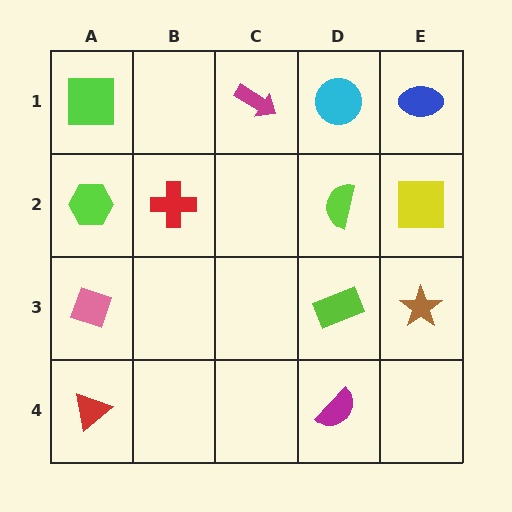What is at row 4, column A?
A red triangle.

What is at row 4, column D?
A magenta semicircle.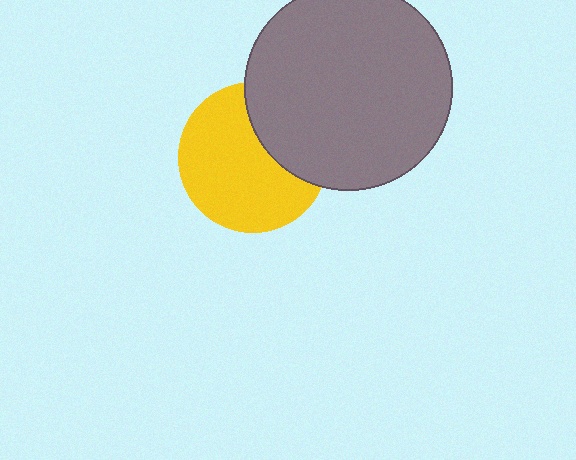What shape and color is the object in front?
The object in front is a gray circle.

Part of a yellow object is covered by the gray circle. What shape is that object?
It is a circle.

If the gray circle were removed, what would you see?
You would see the complete yellow circle.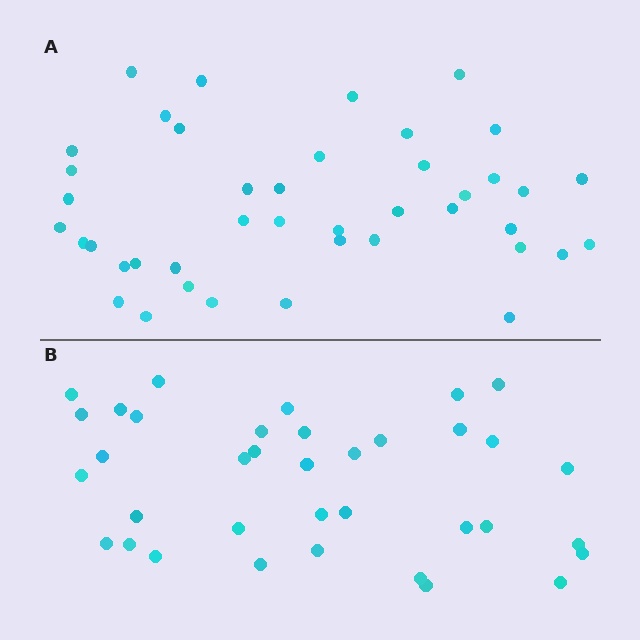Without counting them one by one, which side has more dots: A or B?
Region A (the top region) has more dots.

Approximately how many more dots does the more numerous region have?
Region A has about 6 more dots than region B.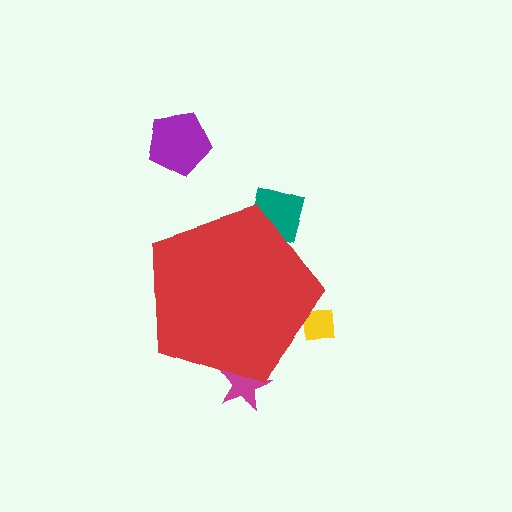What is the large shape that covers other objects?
A red pentagon.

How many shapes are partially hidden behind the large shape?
3 shapes are partially hidden.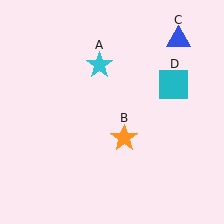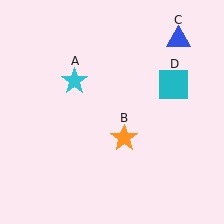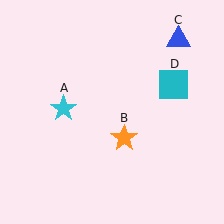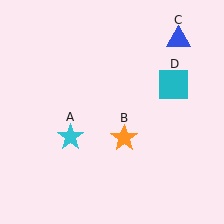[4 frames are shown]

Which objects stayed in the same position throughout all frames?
Orange star (object B) and blue triangle (object C) and cyan square (object D) remained stationary.